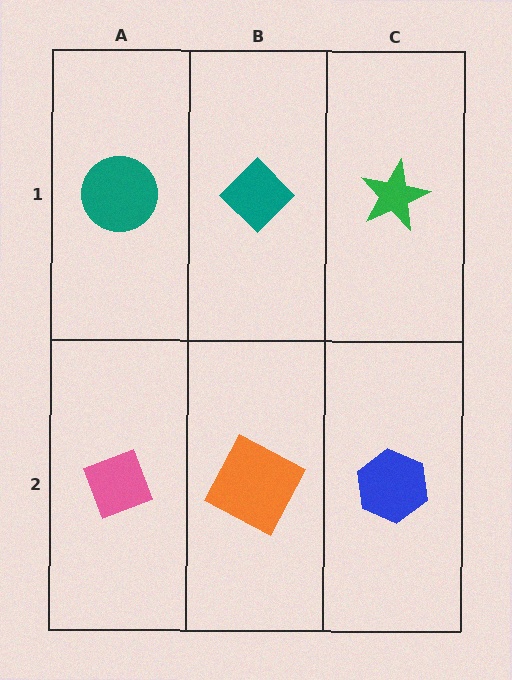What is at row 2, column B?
An orange square.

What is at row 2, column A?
A pink diamond.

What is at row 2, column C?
A blue hexagon.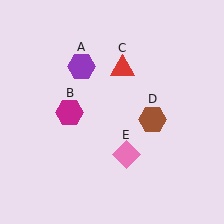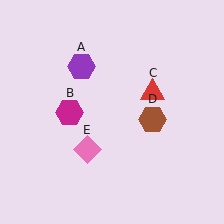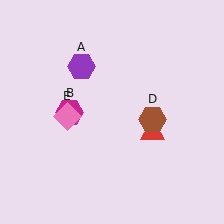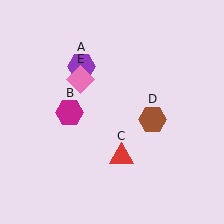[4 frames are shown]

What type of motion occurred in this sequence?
The red triangle (object C), pink diamond (object E) rotated clockwise around the center of the scene.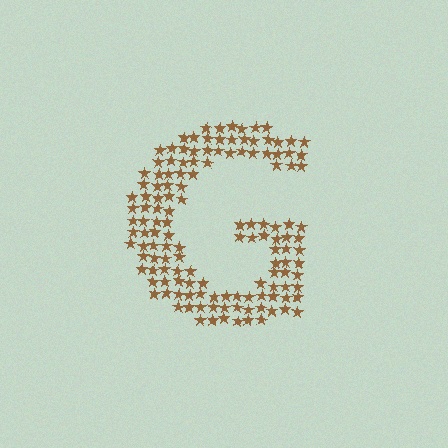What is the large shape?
The large shape is the letter G.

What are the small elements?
The small elements are stars.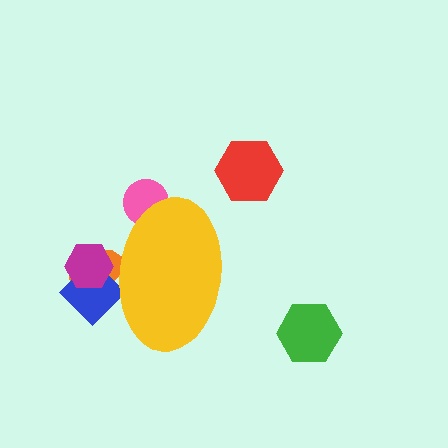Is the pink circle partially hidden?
Yes, the pink circle is partially hidden behind the yellow ellipse.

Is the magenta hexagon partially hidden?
Yes, the magenta hexagon is partially hidden behind the yellow ellipse.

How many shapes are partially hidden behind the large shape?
4 shapes are partially hidden.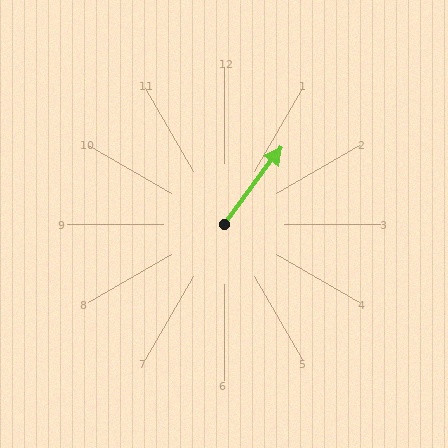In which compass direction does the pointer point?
Northeast.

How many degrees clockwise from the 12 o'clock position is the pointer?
Approximately 37 degrees.